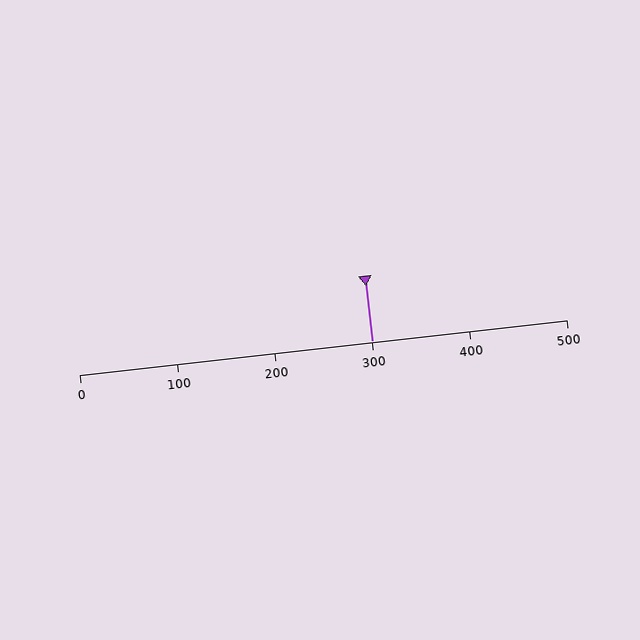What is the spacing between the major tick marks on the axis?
The major ticks are spaced 100 apart.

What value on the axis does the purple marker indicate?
The marker indicates approximately 300.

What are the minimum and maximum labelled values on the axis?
The axis runs from 0 to 500.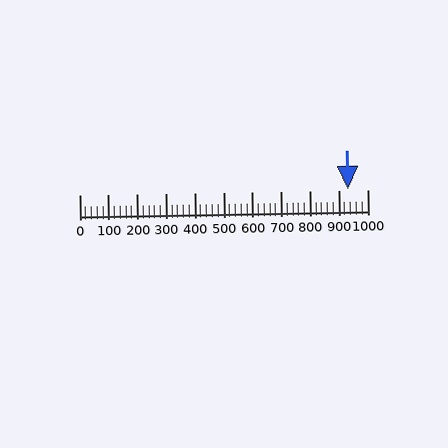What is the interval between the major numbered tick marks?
The major tick marks are spaced 100 units apart.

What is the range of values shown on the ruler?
The ruler shows values from 0 to 1000.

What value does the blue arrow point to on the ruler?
The blue arrow points to approximately 932.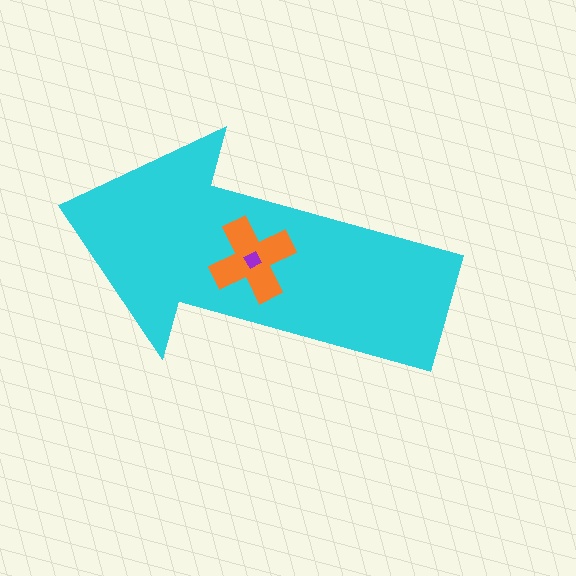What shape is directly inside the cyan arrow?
The orange cross.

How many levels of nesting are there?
3.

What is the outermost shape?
The cyan arrow.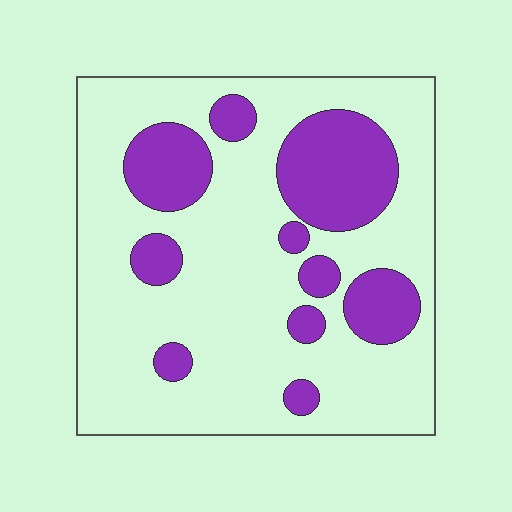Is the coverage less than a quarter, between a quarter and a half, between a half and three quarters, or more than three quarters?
Between a quarter and a half.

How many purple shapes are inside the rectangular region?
10.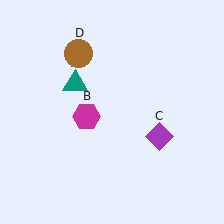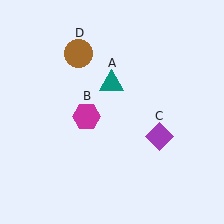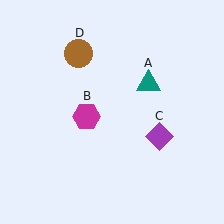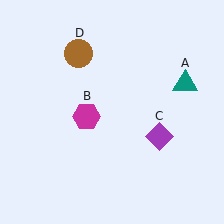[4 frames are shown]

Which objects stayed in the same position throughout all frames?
Magenta hexagon (object B) and purple diamond (object C) and brown circle (object D) remained stationary.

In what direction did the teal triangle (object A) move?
The teal triangle (object A) moved right.